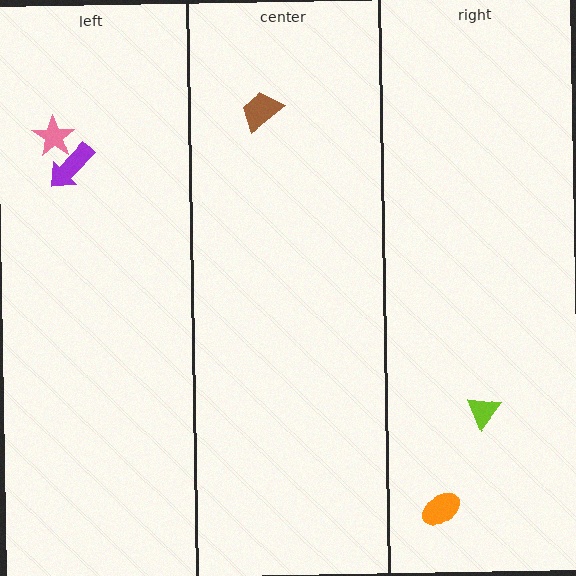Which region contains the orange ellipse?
The right region.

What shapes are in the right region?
The lime triangle, the orange ellipse.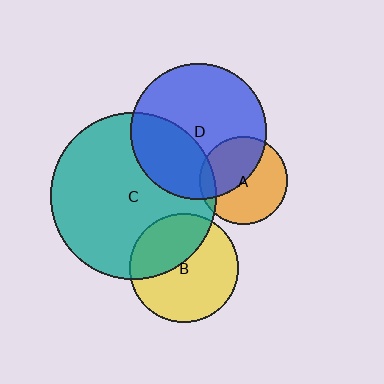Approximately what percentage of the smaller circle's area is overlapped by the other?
Approximately 35%.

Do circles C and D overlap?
Yes.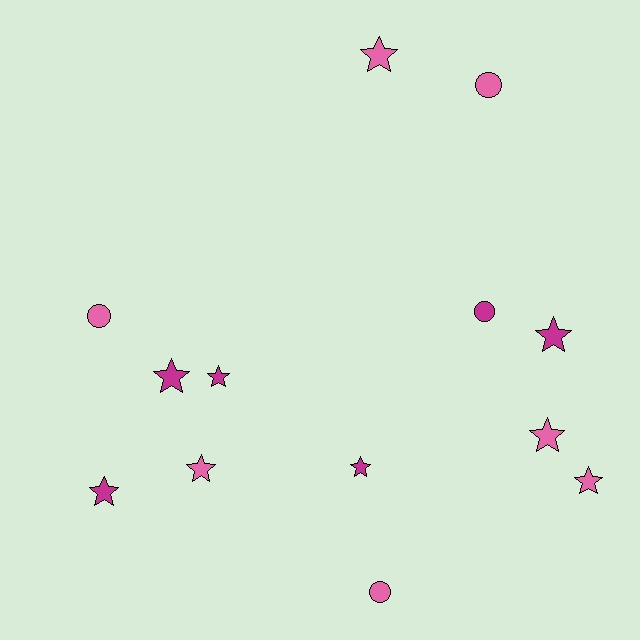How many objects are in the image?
There are 13 objects.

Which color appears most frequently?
Pink, with 7 objects.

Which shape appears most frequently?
Star, with 9 objects.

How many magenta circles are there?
There is 1 magenta circle.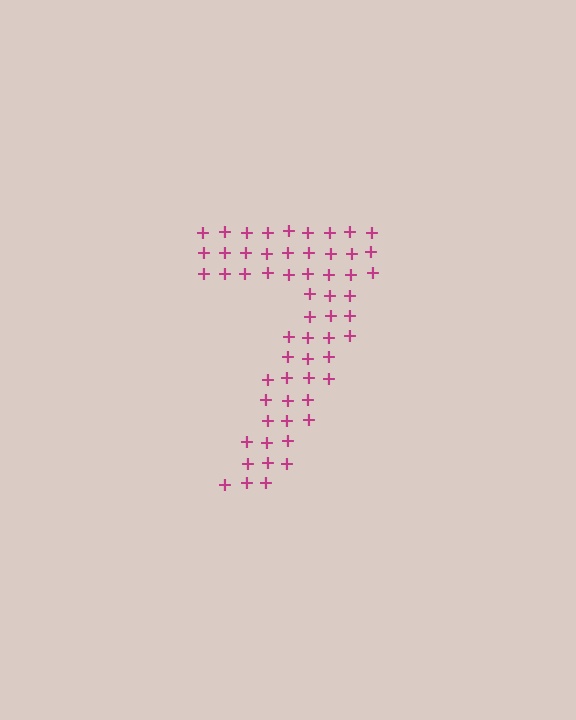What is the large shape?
The large shape is the digit 7.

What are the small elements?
The small elements are plus signs.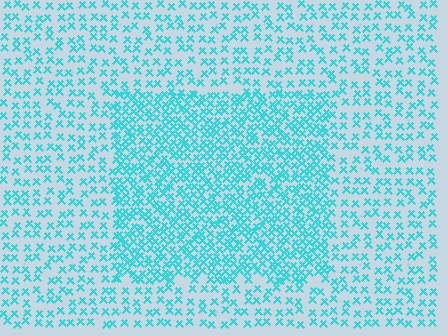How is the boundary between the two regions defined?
The boundary is defined by a change in element density (approximately 2.0x ratio). All elements are the same color, size, and shape.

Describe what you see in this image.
The image contains small cyan elements arranged at two different densities. A rectangle-shaped region is visible where the elements are more densely packed than the surrounding area.